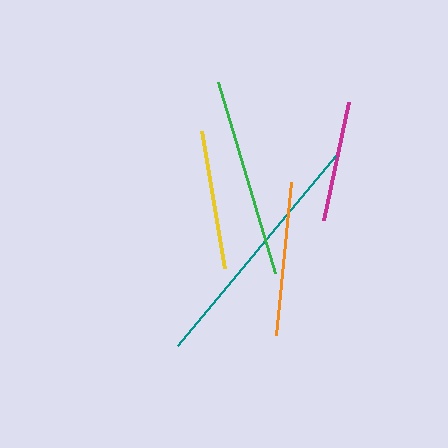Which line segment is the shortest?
The magenta line is the shortest at approximately 121 pixels.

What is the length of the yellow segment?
The yellow segment is approximately 139 pixels long.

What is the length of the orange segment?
The orange segment is approximately 154 pixels long.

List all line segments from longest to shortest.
From longest to shortest: teal, green, orange, yellow, magenta.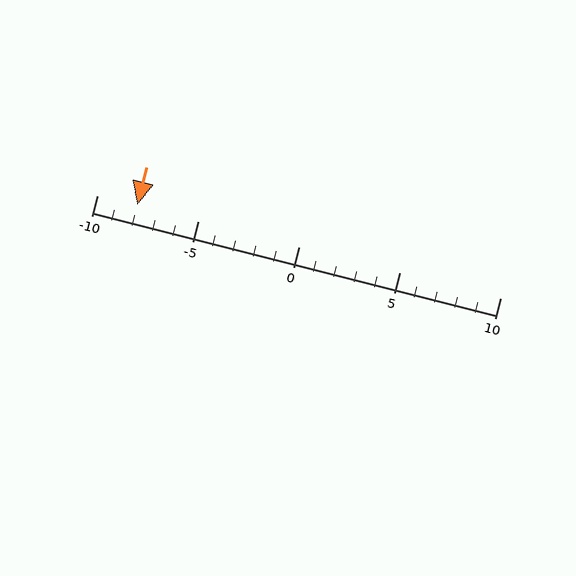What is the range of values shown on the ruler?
The ruler shows values from -10 to 10.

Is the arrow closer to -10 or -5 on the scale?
The arrow is closer to -10.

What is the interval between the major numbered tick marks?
The major tick marks are spaced 5 units apart.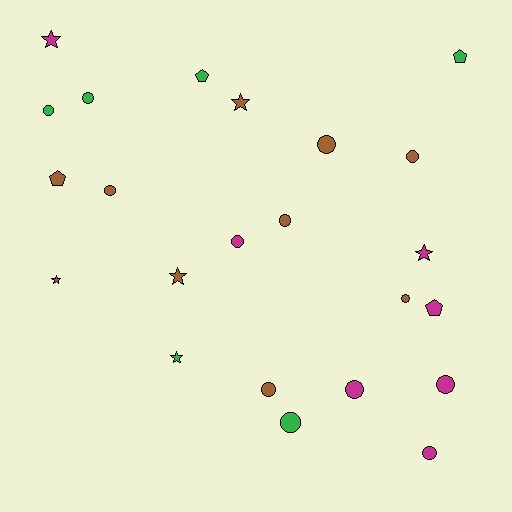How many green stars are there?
There is 1 green star.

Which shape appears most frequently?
Circle, with 13 objects.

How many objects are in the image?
There are 23 objects.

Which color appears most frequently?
Brown, with 9 objects.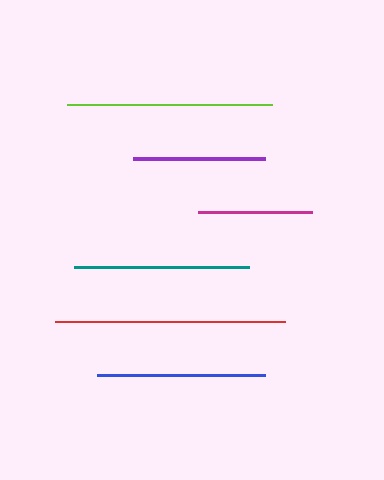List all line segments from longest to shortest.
From longest to shortest: red, lime, teal, blue, purple, magenta.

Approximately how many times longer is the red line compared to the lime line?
The red line is approximately 1.1 times the length of the lime line.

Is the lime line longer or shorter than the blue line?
The lime line is longer than the blue line.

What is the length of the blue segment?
The blue segment is approximately 168 pixels long.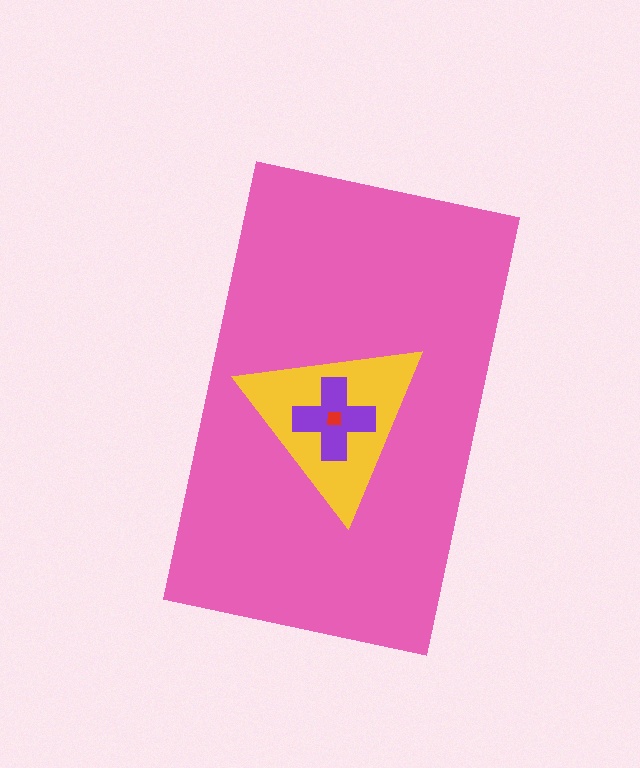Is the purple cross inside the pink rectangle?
Yes.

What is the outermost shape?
The pink rectangle.